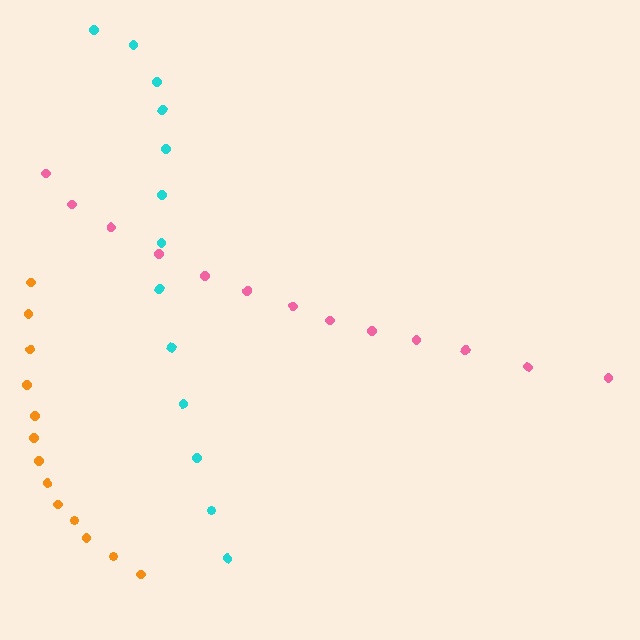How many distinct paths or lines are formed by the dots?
There are 3 distinct paths.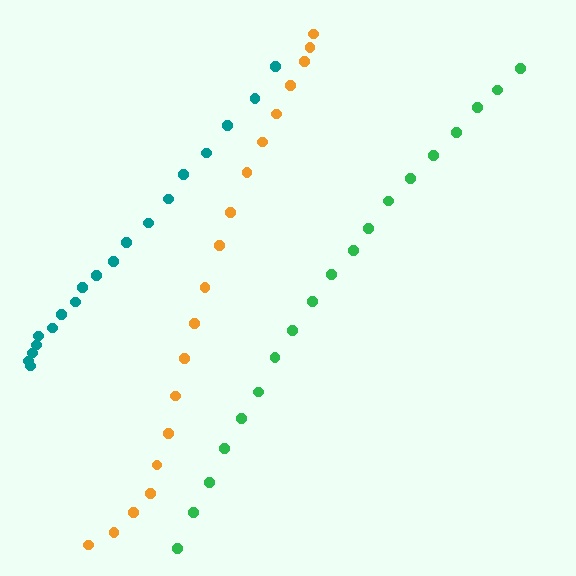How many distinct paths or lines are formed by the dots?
There are 3 distinct paths.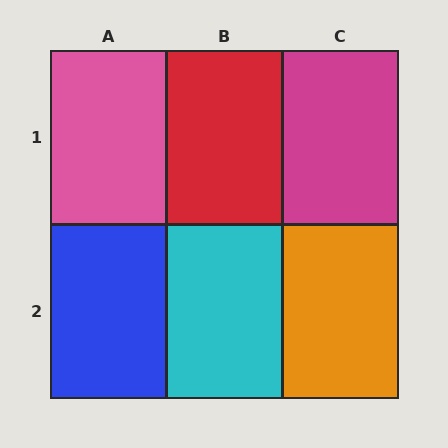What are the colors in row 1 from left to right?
Pink, red, magenta.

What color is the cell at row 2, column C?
Orange.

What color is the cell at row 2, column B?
Cyan.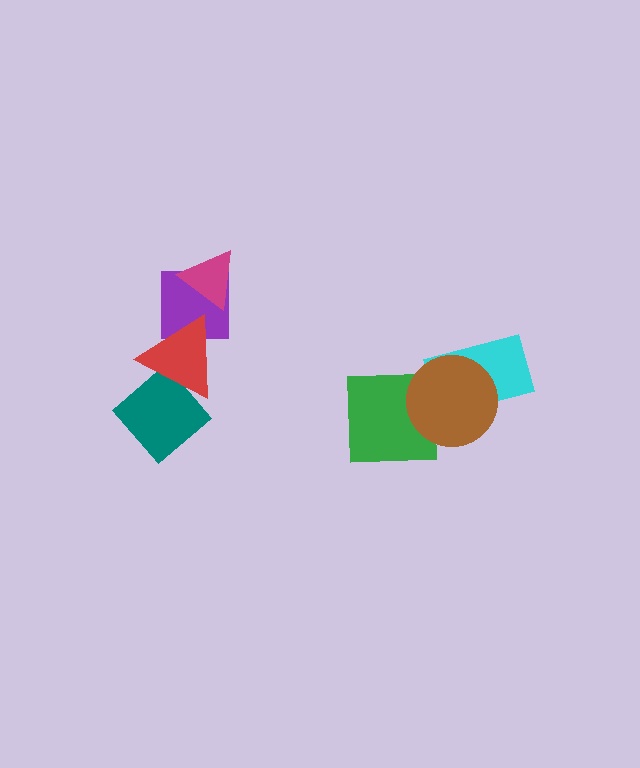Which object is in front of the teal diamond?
The red triangle is in front of the teal diamond.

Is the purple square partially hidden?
Yes, it is partially covered by another shape.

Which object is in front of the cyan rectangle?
The brown circle is in front of the cyan rectangle.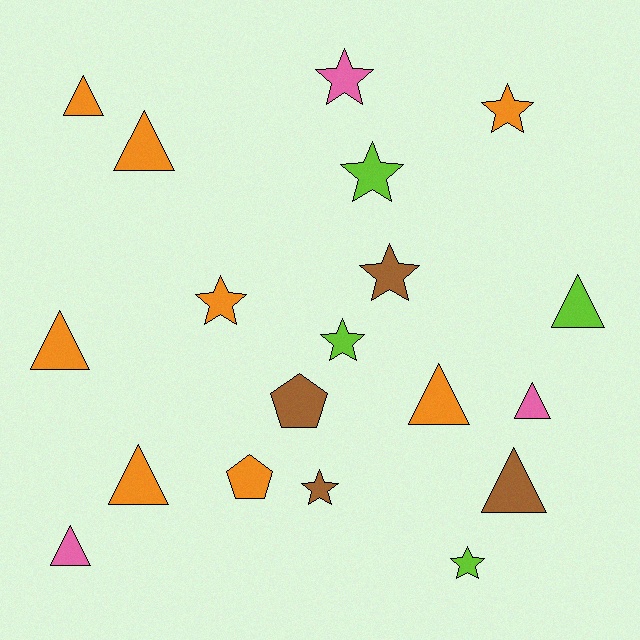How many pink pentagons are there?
There are no pink pentagons.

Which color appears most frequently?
Orange, with 8 objects.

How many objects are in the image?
There are 19 objects.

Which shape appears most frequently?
Triangle, with 9 objects.